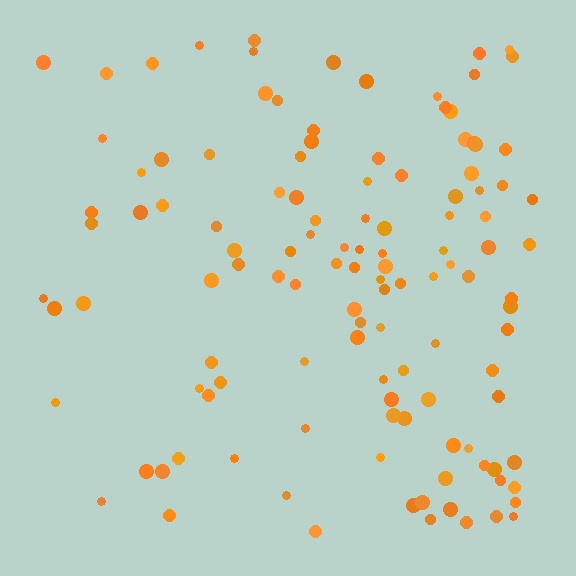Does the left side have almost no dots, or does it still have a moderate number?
Still a moderate number, just noticeably fewer than the right.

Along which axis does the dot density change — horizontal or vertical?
Horizontal.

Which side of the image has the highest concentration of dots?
The right.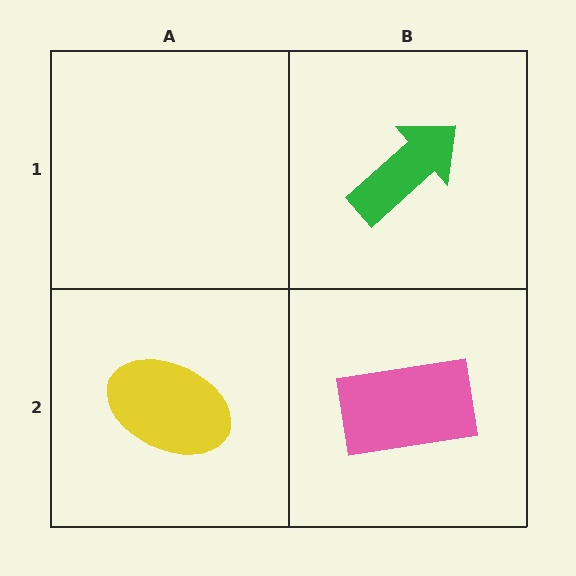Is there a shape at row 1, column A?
No, that cell is empty.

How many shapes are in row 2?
2 shapes.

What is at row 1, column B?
A green arrow.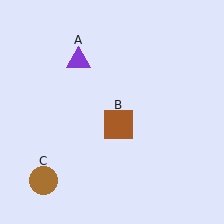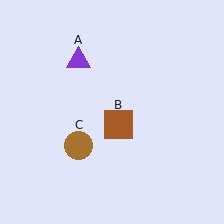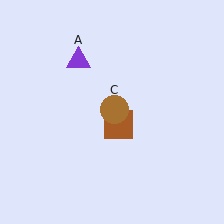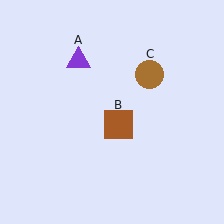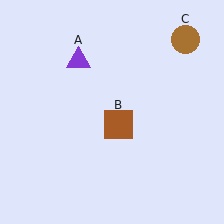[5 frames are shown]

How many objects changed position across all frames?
1 object changed position: brown circle (object C).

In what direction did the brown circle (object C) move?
The brown circle (object C) moved up and to the right.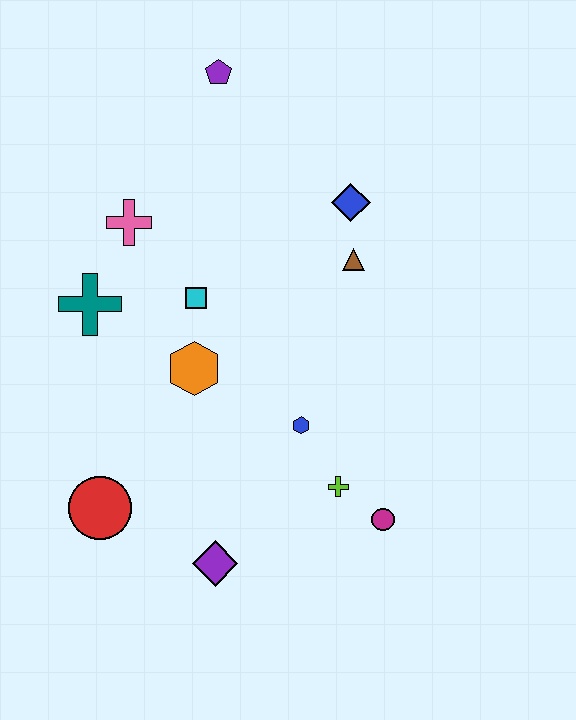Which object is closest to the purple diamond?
The red circle is closest to the purple diamond.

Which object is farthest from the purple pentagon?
The purple diamond is farthest from the purple pentagon.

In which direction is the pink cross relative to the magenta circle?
The pink cross is above the magenta circle.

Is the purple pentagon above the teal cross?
Yes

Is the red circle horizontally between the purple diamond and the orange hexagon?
No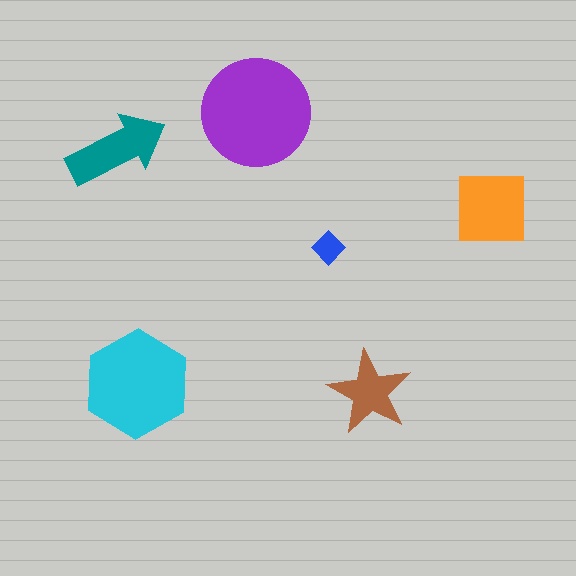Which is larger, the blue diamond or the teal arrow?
The teal arrow.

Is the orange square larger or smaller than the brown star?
Larger.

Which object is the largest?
The purple circle.